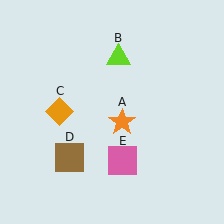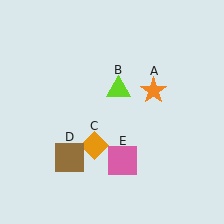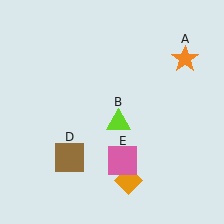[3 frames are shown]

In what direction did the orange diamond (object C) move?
The orange diamond (object C) moved down and to the right.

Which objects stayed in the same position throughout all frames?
Brown square (object D) and pink square (object E) remained stationary.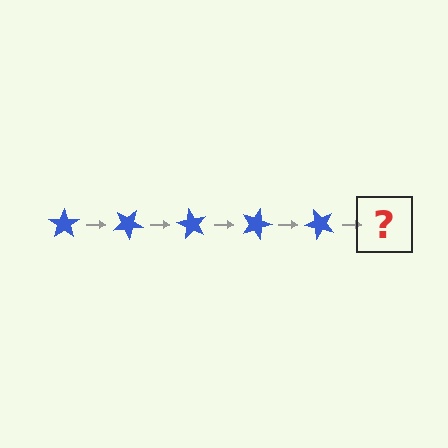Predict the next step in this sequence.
The next step is a blue star rotated 150 degrees.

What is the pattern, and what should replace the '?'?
The pattern is that the star rotates 30 degrees each step. The '?' should be a blue star rotated 150 degrees.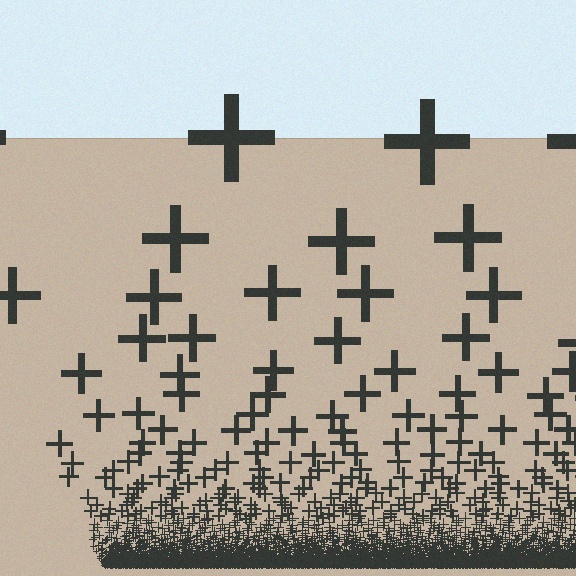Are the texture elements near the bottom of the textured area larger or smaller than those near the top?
Smaller. The gradient is inverted — elements near the bottom are smaller and denser.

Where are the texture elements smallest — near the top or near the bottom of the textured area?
Near the bottom.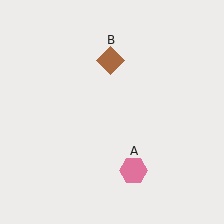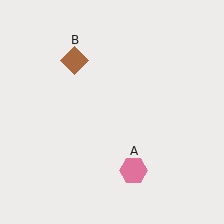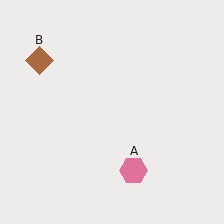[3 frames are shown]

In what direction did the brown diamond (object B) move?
The brown diamond (object B) moved left.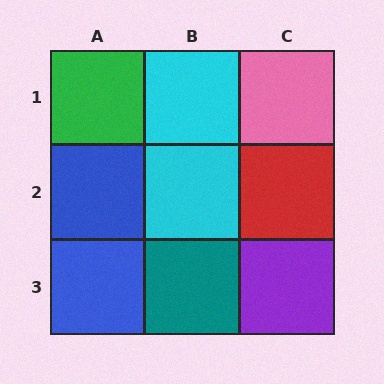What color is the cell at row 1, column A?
Green.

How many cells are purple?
1 cell is purple.